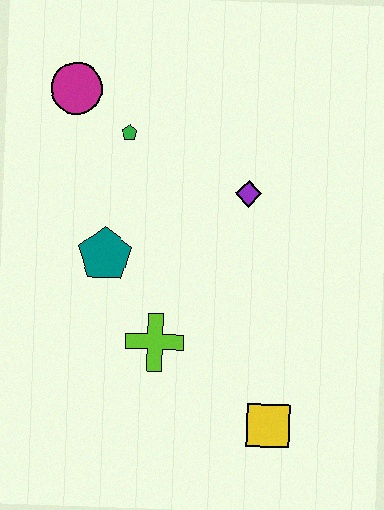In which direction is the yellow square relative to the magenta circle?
The yellow square is below the magenta circle.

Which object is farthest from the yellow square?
The magenta circle is farthest from the yellow square.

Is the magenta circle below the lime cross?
No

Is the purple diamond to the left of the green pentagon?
No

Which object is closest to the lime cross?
The teal pentagon is closest to the lime cross.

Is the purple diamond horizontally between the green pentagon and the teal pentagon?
No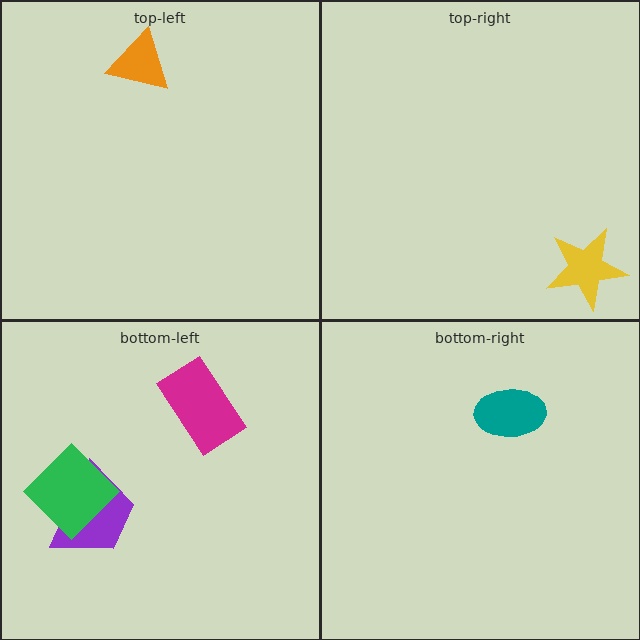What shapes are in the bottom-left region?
The magenta rectangle, the purple trapezoid, the green diamond.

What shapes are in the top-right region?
The yellow star.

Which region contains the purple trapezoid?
The bottom-left region.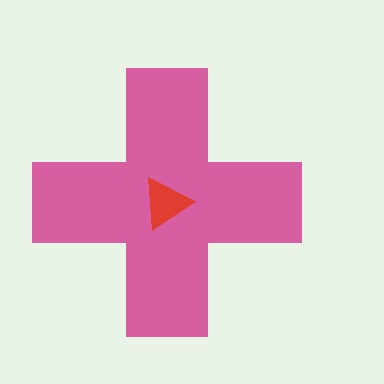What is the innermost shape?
The red triangle.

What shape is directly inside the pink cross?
The red triangle.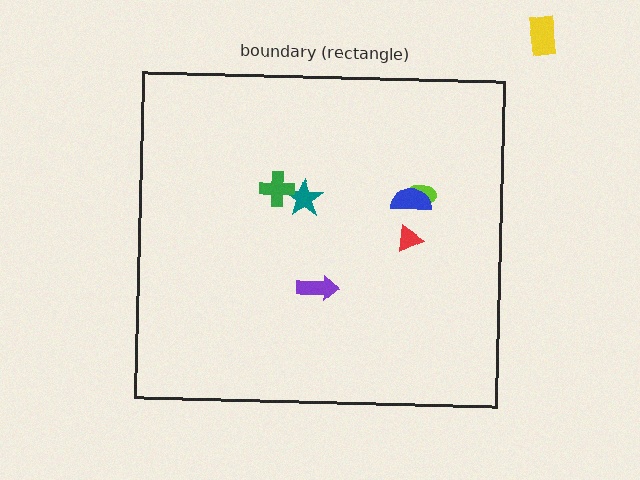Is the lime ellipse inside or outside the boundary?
Inside.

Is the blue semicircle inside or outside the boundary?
Inside.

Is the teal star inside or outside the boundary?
Inside.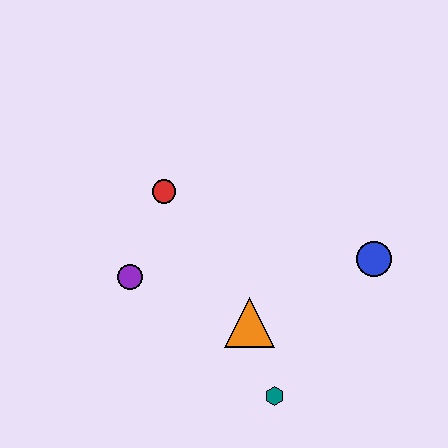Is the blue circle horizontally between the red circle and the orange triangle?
No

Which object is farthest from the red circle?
The teal hexagon is farthest from the red circle.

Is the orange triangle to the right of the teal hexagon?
No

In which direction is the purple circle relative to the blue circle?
The purple circle is to the left of the blue circle.